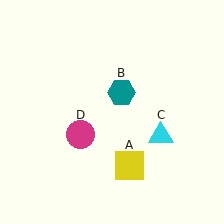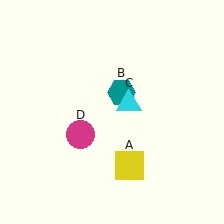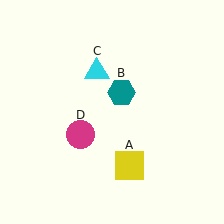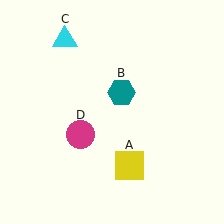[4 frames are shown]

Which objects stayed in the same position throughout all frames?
Yellow square (object A) and teal hexagon (object B) and magenta circle (object D) remained stationary.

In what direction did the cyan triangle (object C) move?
The cyan triangle (object C) moved up and to the left.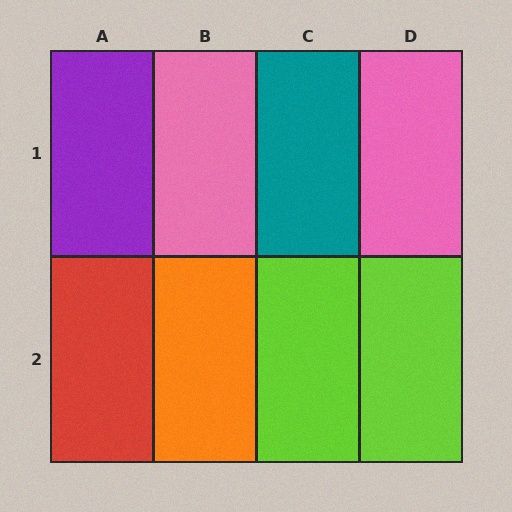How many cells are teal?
1 cell is teal.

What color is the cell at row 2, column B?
Orange.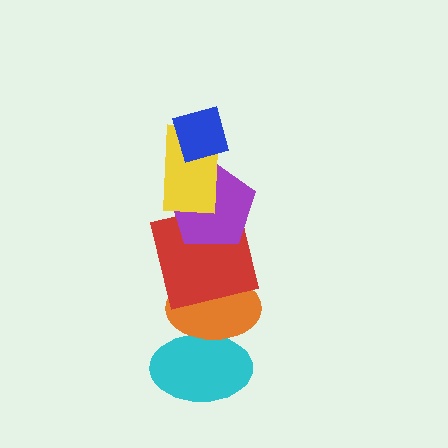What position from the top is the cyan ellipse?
The cyan ellipse is 6th from the top.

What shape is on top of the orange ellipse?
The red square is on top of the orange ellipse.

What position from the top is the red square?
The red square is 4th from the top.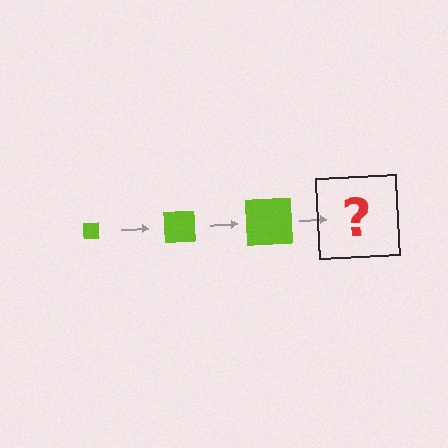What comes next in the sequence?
The next element should be a lime square, larger than the previous one.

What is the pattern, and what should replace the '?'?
The pattern is that the square gets progressively larger each step. The '?' should be a lime square, larger than the previous one.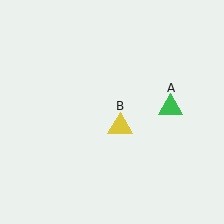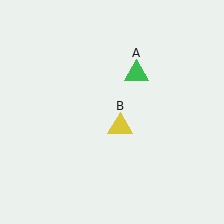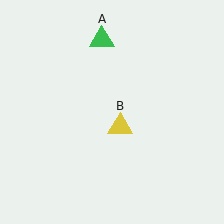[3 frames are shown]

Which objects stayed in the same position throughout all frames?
Yellow triangle (object B) remained stationary.